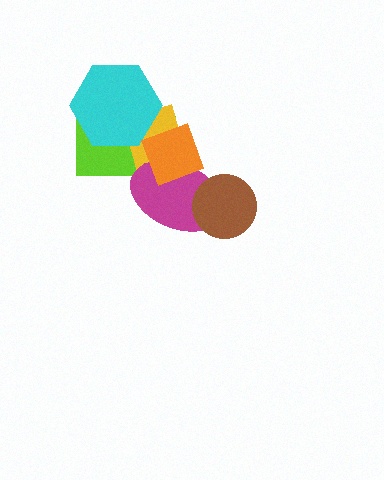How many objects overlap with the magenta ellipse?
4 objects overlap with the magenta ellipse.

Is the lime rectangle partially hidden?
Yes, it is partially covered by another shape.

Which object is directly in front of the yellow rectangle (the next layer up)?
The cyan hexagon is directly in front of the yellow rectangle.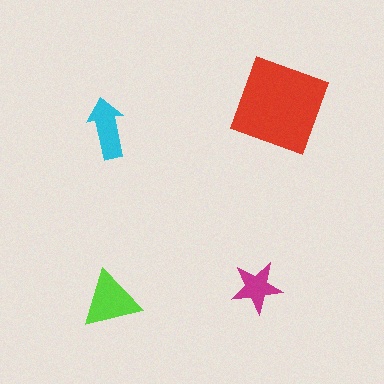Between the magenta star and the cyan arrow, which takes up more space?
The cyan arrow.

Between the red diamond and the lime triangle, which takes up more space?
The red diamond.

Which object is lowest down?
The lime triangle is bottommost.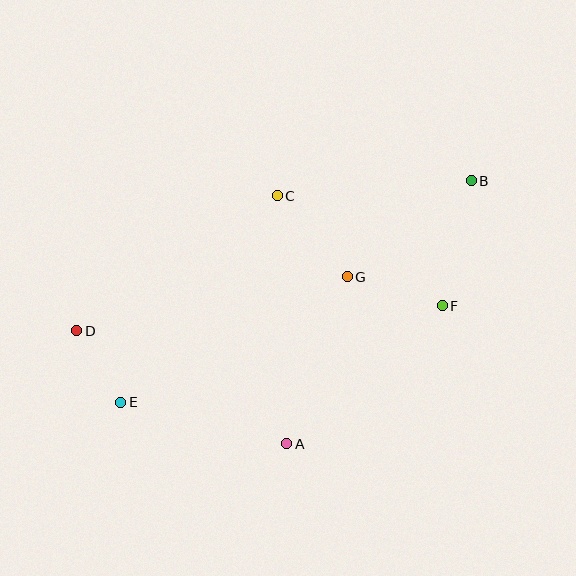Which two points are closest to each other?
Points D and E are closest to each other.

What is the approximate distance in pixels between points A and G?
The distance between A and G is approximately 178 pixels.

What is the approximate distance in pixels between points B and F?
The distance between B and F is approximately 128 pixels.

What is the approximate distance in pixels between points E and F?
The distance between E and F is approximately 336 pixels.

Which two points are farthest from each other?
Points B and D are farthest from each other.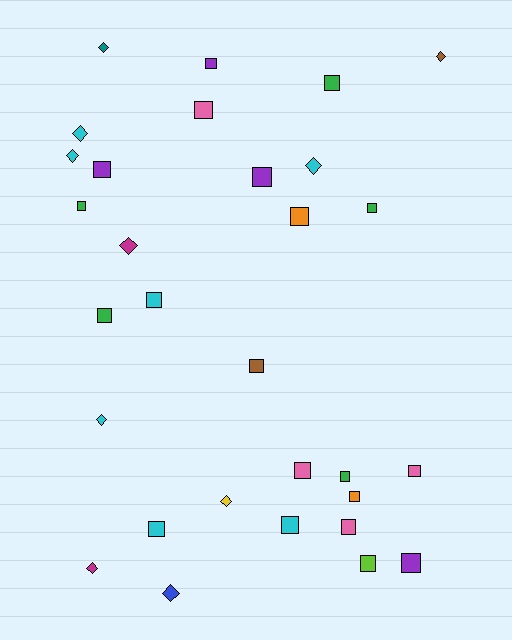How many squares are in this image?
There are 20 squares.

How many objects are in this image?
There are 30 objects.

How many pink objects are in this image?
There are 4 pink objects.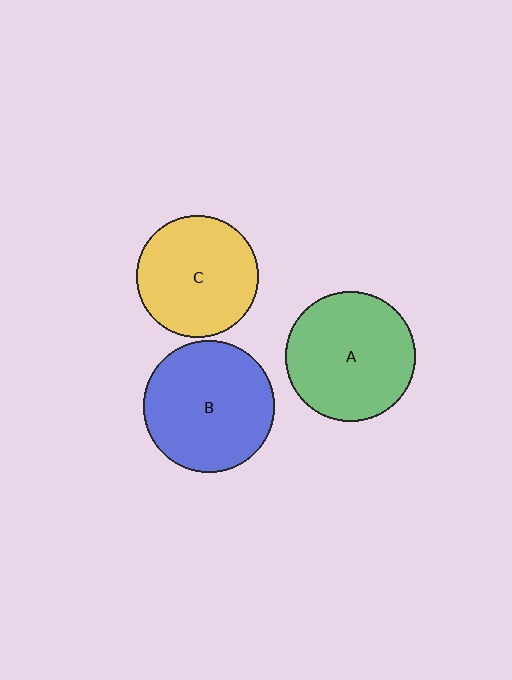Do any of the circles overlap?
No, none of the circles overlap.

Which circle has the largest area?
Circle B (blue).